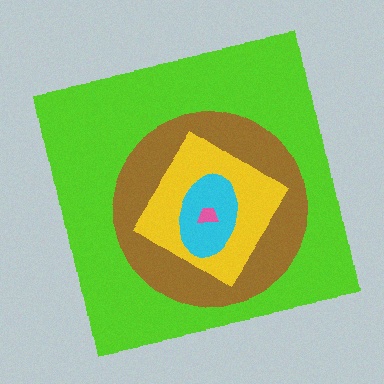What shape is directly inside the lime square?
The brown circle.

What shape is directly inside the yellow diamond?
The cyan ellipse.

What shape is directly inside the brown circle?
The yellow diamond.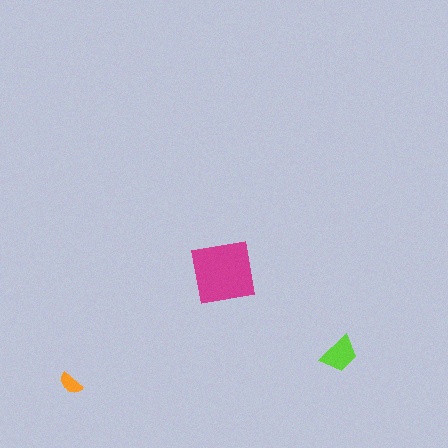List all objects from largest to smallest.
The magenta square, the lime trapezoid, the orange semicircle.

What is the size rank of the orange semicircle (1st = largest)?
3rd.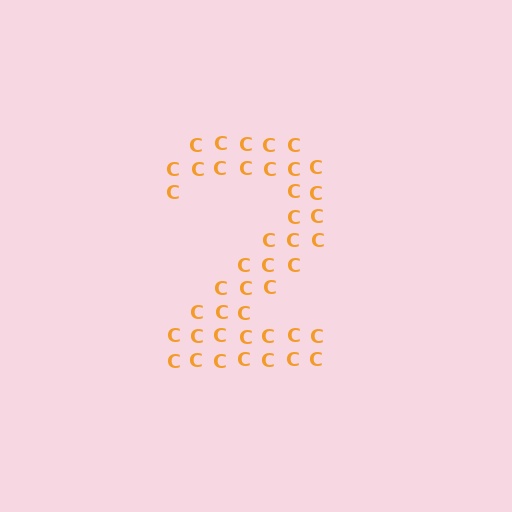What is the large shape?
The large shape is the digit 2.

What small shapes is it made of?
It is made of small letter C's.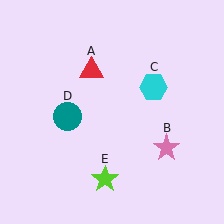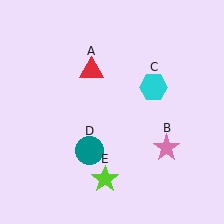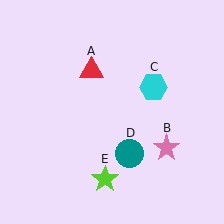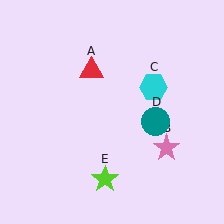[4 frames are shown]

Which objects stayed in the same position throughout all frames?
Red triangle (object A) and pink star (object B) and cyan hexagon (object C) and lime star (object E) remained stationary.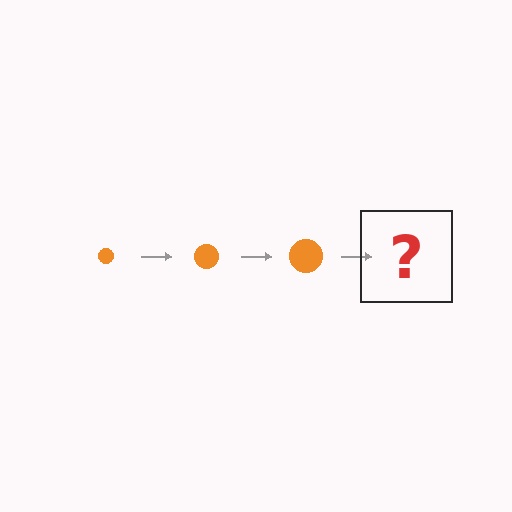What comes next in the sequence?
The next element should be an orange circle, larger than the previous one.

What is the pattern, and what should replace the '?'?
The pattern is that the circle gets progressively larger each step. The '?' should be an orange circle, larger than the previous one.